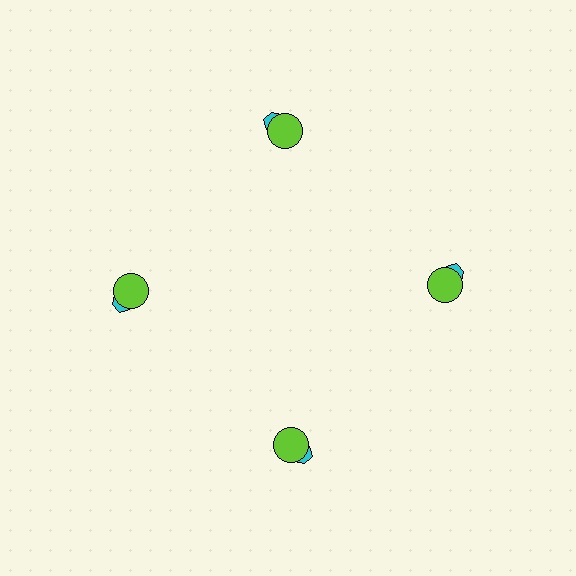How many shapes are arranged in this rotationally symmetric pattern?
There are 8 shapes, arranged in 4 groups of 2.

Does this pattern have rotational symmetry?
Yes, this pattern has 4-fold rotational symmetry. It looks the same after rotating 90 degrees around the center.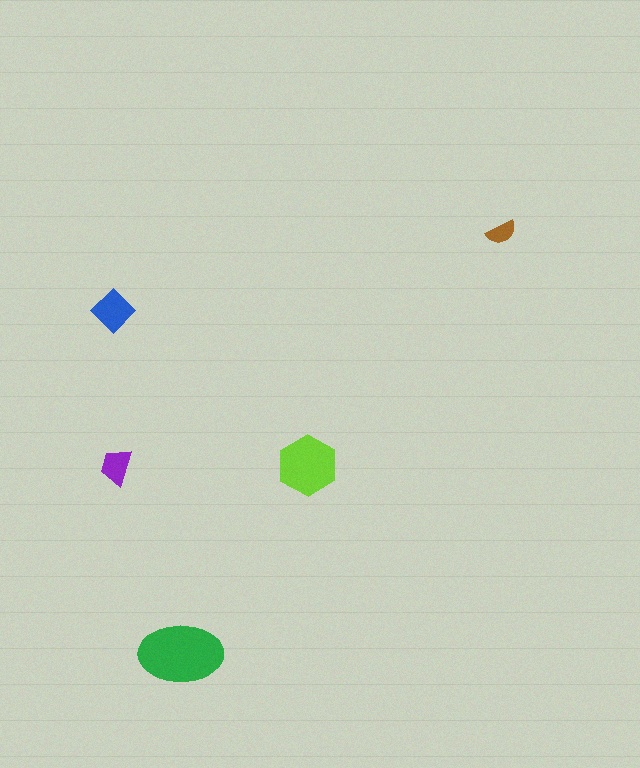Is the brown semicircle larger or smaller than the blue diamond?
Smaller.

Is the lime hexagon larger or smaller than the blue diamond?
Larger.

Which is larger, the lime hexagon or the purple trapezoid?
The lime hexagon.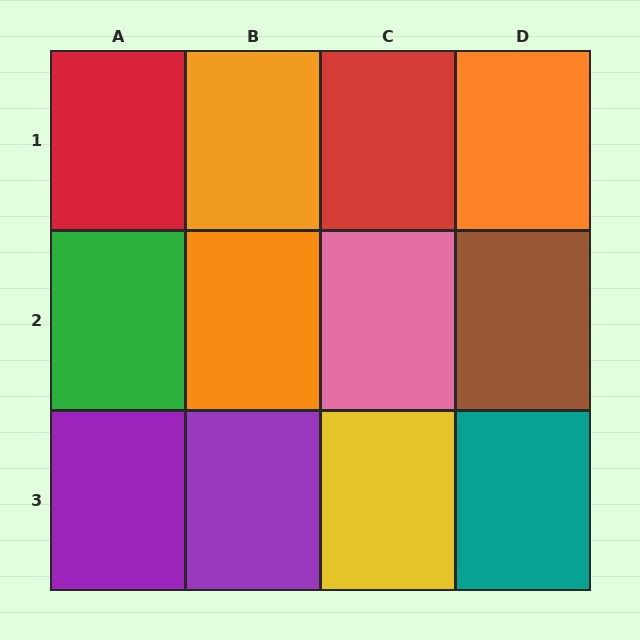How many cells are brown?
1 cell is brown.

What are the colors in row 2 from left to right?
Green, orange, pink, brown.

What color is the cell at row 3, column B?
Purple.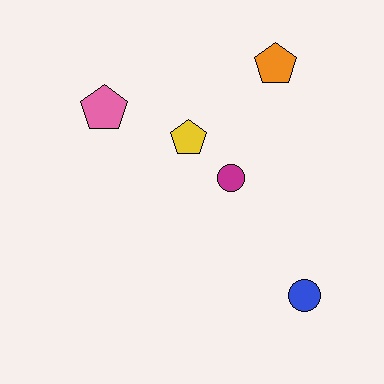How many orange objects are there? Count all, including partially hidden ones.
There is 1 orange object.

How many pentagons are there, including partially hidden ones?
There are 3 pentagons.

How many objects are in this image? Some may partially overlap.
There are 5 objects.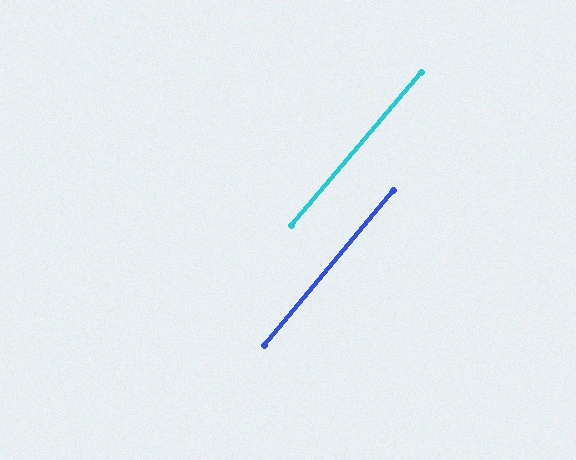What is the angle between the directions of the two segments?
Approximately 0 degrees.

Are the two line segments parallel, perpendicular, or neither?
Parallel — their directions differ by only 0.2°.